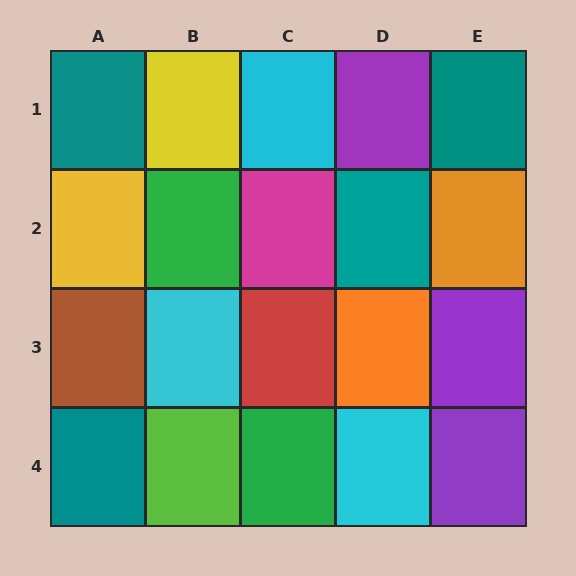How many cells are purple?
3 cells are purple.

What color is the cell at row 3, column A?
Brown.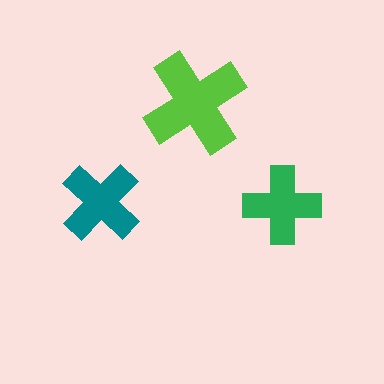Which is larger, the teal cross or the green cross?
The teal one.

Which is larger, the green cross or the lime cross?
The lime one.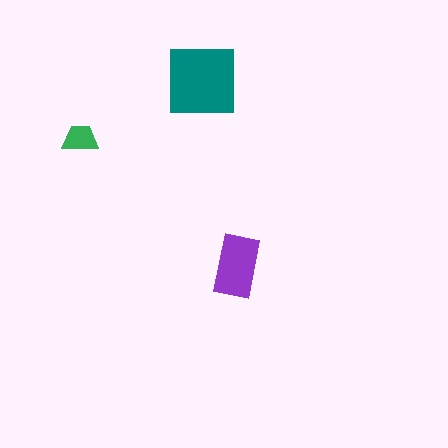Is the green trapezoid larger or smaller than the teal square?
Smaller.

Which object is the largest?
The teal square.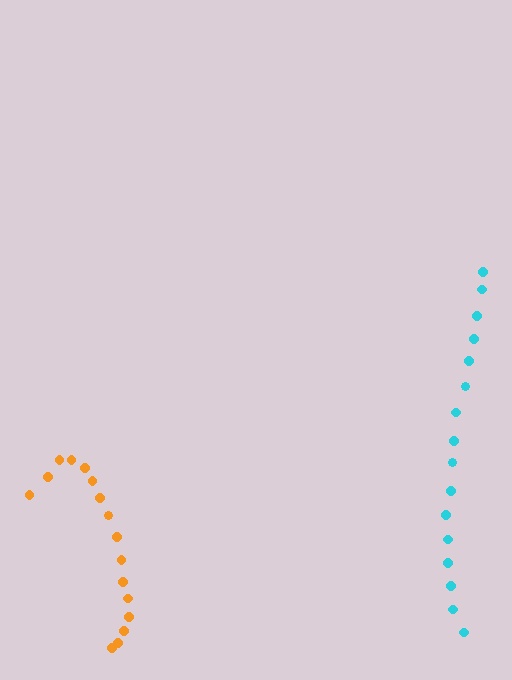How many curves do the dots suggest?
There are 2 distinct paths.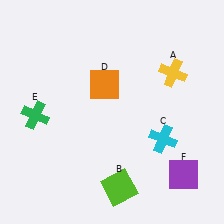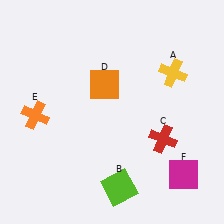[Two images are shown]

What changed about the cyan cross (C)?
In Image 1, C is cyan. In Image 2, it changed to red.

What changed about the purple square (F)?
In Image 1, F is purple. In Image 2, it changed to magenta.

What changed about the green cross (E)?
In Image 1, E is green. In Image 2, it changed to orange.